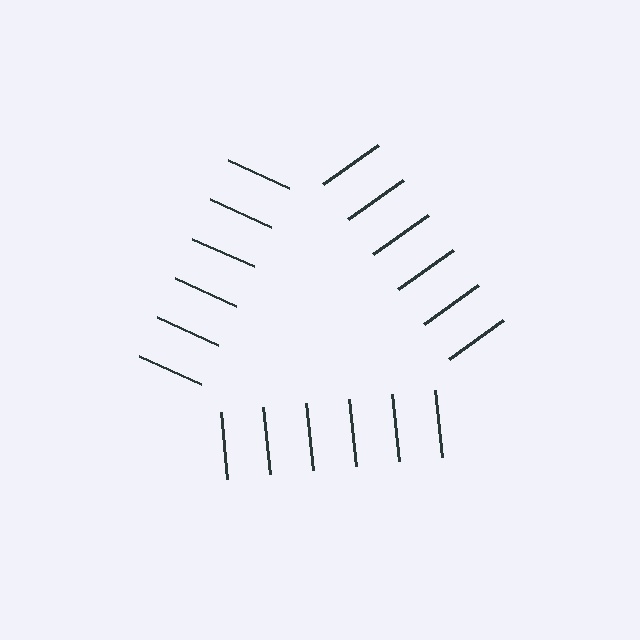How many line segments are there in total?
18 — 6 along each of the 3 edges.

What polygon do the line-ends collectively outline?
An illusory triangle — the line segments terminate on its edges but no continuous stroke is drawn.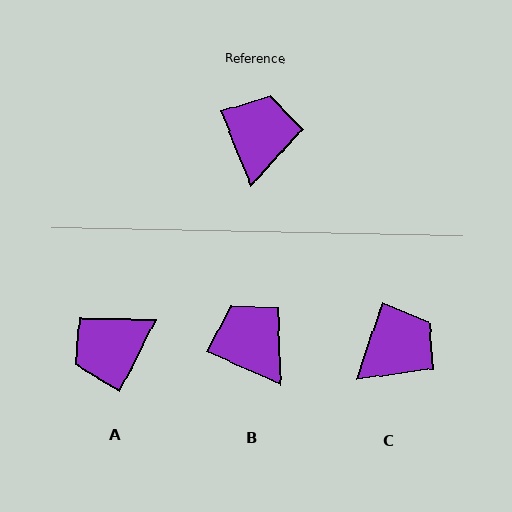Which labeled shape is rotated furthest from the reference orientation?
A, about 132 degrees away.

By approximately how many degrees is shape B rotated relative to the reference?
Approximately 44 degrees counter-clockwise.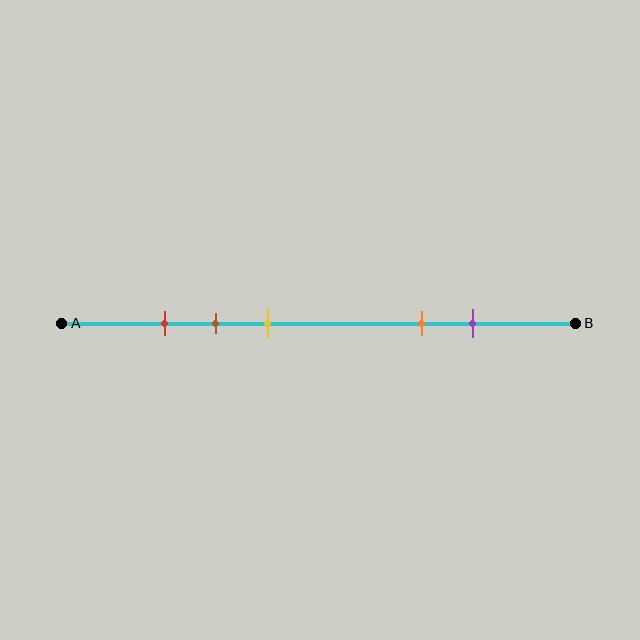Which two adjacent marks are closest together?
The red and brown marks are the closest adjacent pair.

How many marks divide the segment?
There are 5 marks dividing the segment.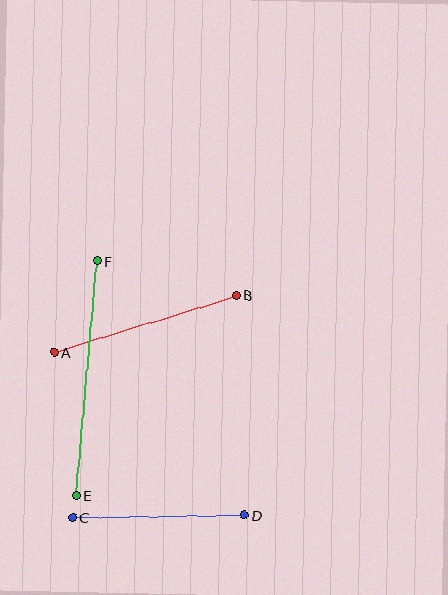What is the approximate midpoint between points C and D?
The midpoint is at approximately (159, 516) pixels.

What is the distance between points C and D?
The distance is approximately 171 pixels.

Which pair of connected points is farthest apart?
Points E and F are farthest apart.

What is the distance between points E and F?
The distance is approximately 235 pixels.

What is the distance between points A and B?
The distance is approximately 191 pixels.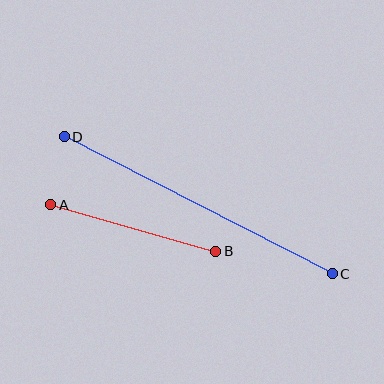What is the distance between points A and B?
The distance is approximately 172 pixels.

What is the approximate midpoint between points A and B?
The midpoint is at approximately (133, 228) pixels.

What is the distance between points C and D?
The distance is approximately 301 pixels.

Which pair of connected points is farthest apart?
Points C and D are farthest apart.